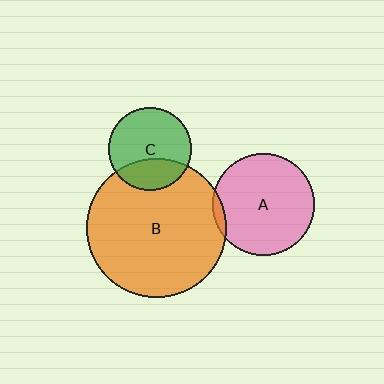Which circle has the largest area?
Circle B (orange).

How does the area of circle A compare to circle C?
Approximately 1.5 times.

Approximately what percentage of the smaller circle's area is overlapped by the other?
Approximately 5%.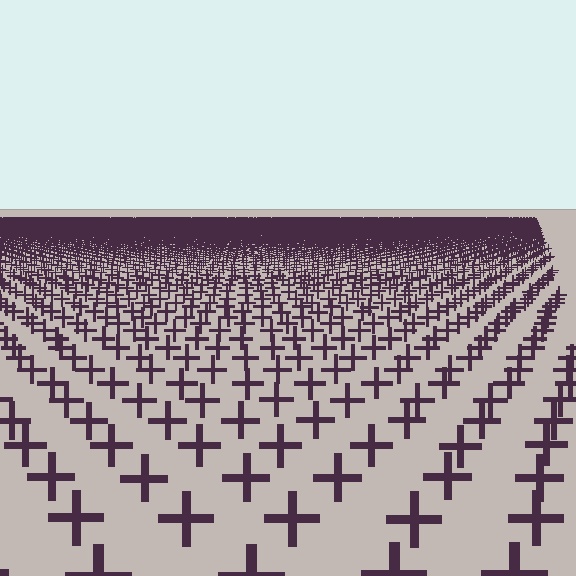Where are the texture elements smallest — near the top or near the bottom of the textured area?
Near the top.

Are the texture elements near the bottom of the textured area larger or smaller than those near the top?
Larger. Near the bottom, elements are closer to the viewer and appear at a bigger on-screen size.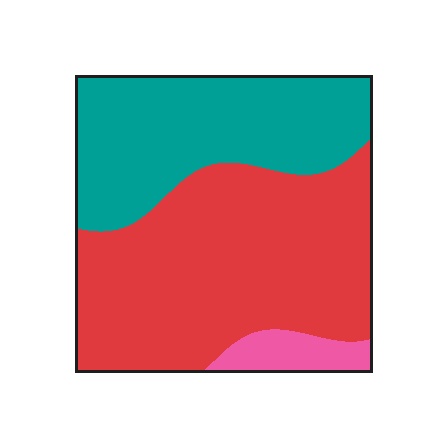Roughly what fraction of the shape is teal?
Teal takes up about three eighths (3/8) of the shape.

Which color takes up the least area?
Pink, at roughly 5%.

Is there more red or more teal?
Red.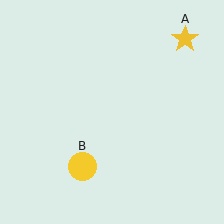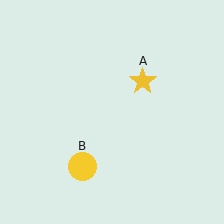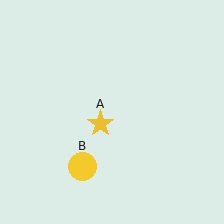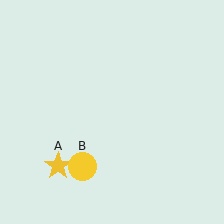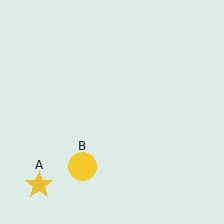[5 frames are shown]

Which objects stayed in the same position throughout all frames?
Yellow circle (object B) remained stationary.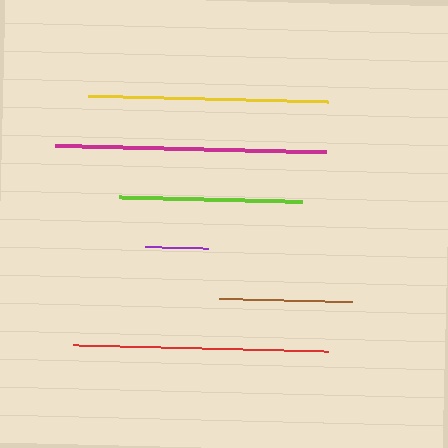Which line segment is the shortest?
The purple line is the shortest at approximately 63 pixels.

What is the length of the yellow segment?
The yellow segment is approximately 240 pixels long.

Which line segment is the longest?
The magenta line is the longest at approximately 271 pixels.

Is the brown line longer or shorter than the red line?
The red line is longer than the brown line.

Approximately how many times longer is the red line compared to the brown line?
The red line is approximately 1.9 times the length of the brown line.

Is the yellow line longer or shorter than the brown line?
The yellow line is longer than the brown line.